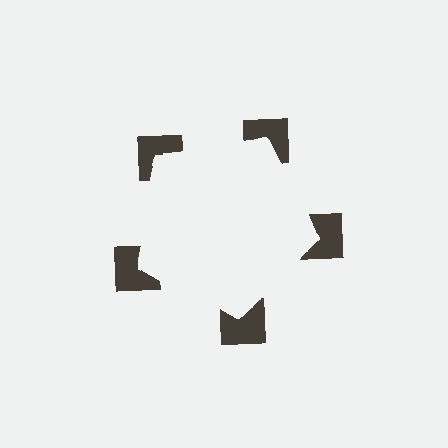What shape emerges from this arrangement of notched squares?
An illusory pentagon — its edges are inferred from the aligned wedge cuts in the notched squares, not physically drawn.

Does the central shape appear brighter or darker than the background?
It typically appears slightly brighter than the background, even though no actual brightness change is drawn.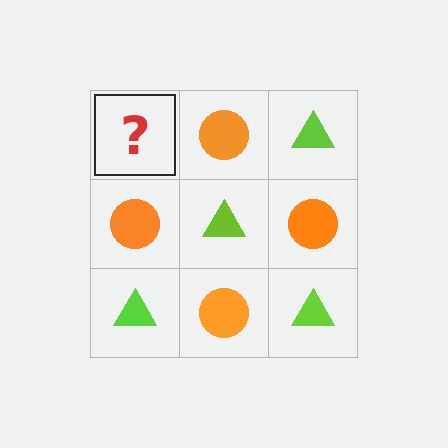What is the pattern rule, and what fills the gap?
The rule is that it alternates lime triangle and orange circle in a checkerboard pattern. The gap should be filled with a lime triangle.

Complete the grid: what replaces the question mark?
The question mark should be replaced with a lime triangle.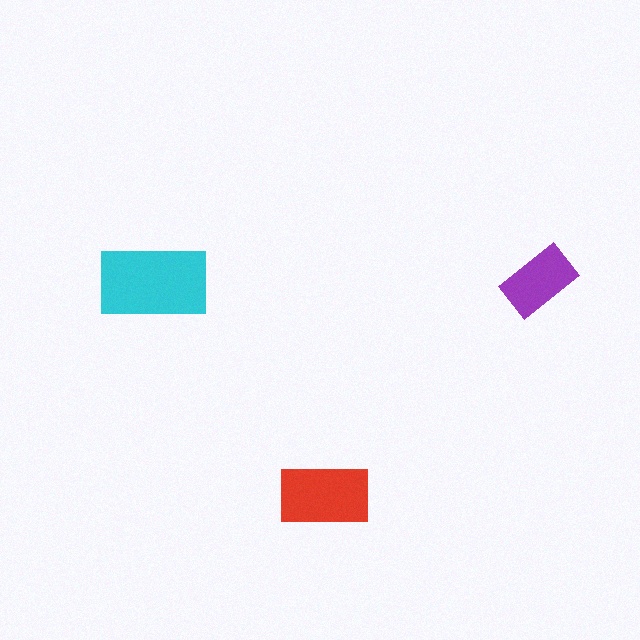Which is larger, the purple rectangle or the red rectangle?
The red one.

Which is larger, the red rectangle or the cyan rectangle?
The cyan one.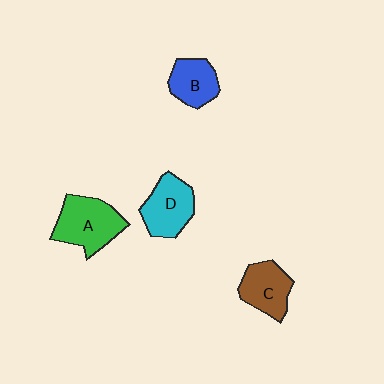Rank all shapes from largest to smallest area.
From largest to smallest: A (green), D (cyan), C (brown), B (blue).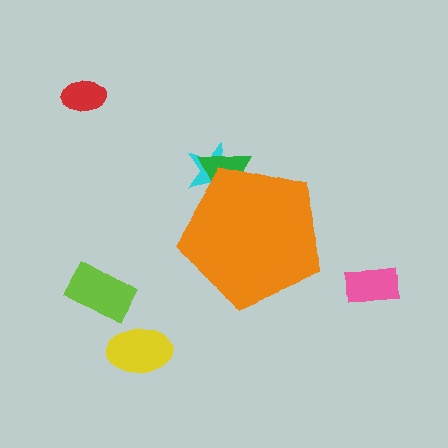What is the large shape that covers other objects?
An orange pentagon.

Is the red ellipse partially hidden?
No, the red ellipse is fully visible.